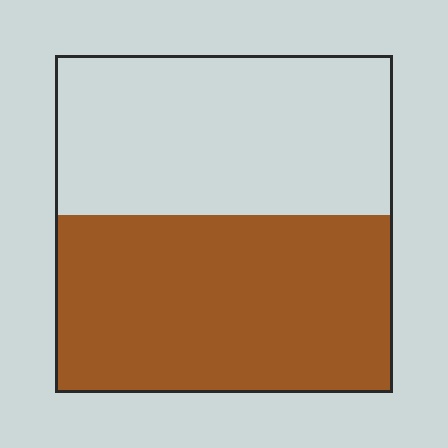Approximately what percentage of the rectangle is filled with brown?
Approximately 55%.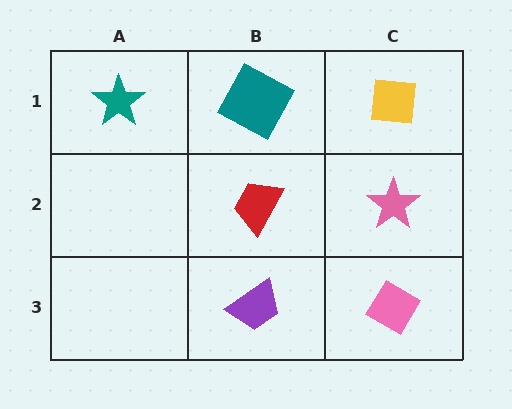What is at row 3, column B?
A purple trapezoid.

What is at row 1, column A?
A teal star.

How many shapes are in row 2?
2 shapes.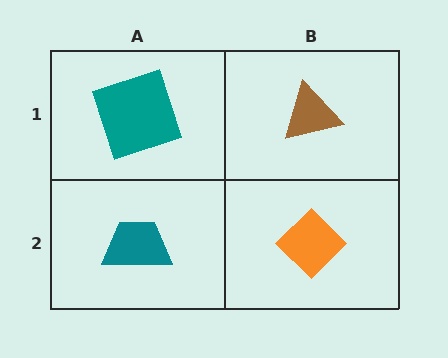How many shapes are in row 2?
2 shapes.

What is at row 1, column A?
A teal square.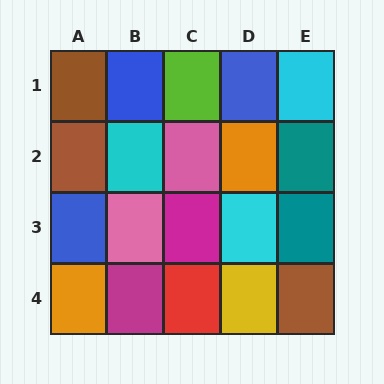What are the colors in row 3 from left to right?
Blue, pink, magenta, cyan, teal.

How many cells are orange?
2 cells are orange.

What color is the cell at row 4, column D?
Yellow.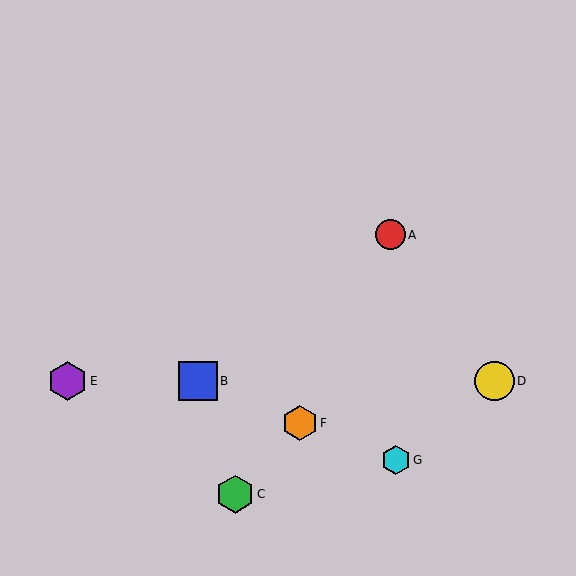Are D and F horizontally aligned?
No, D is at y≈381 and F is at y≈423.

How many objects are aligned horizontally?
3 objects (B, D, E) are aligned horizontally.